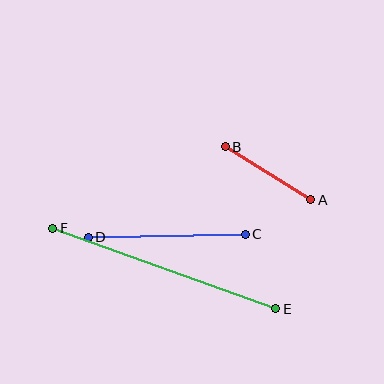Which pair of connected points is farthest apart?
Points E and F are farthest apart.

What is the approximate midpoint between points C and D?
The midpoint is at approximately (167, 236) pixels.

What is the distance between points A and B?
The distance is approximately 101 pixels.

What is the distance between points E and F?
The distance is approximately 237 pixels.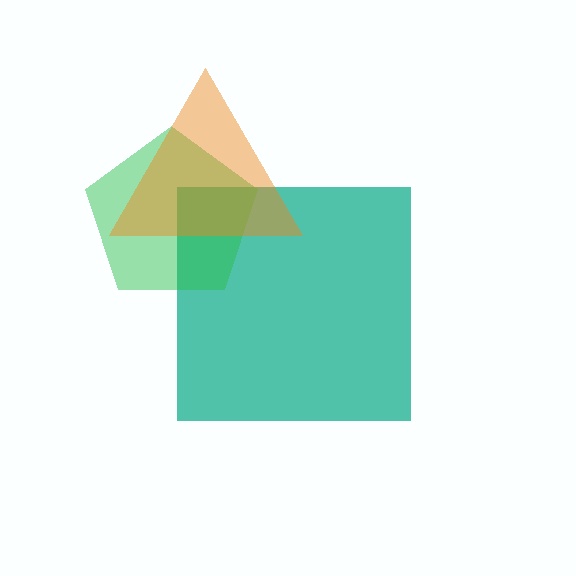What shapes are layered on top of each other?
The layered shapes are: a teal square, a green pentagon, an orange triangle.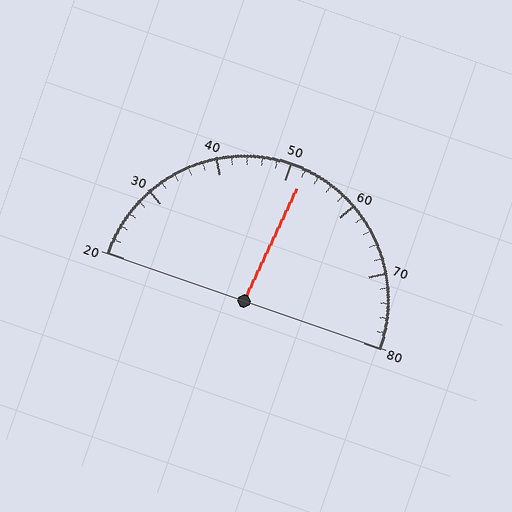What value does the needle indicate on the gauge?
The needle indicates approximately 52.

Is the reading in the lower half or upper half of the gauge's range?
The reading is in the upper half of the range (20 to 80).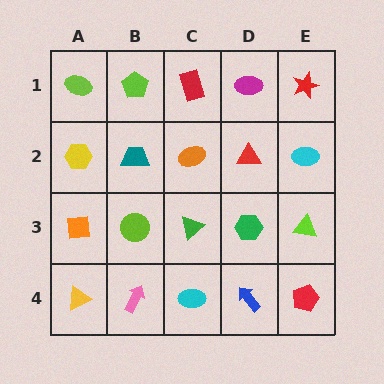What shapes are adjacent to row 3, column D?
A red triangle (row 2, column D), a blue arrow (row 4, column D), a green triangle (row 3, column C), a lime triangle (row 3, column E).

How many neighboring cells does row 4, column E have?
2.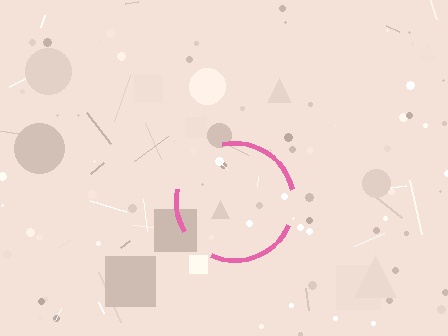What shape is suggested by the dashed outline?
The dashed outline suggests a circle.